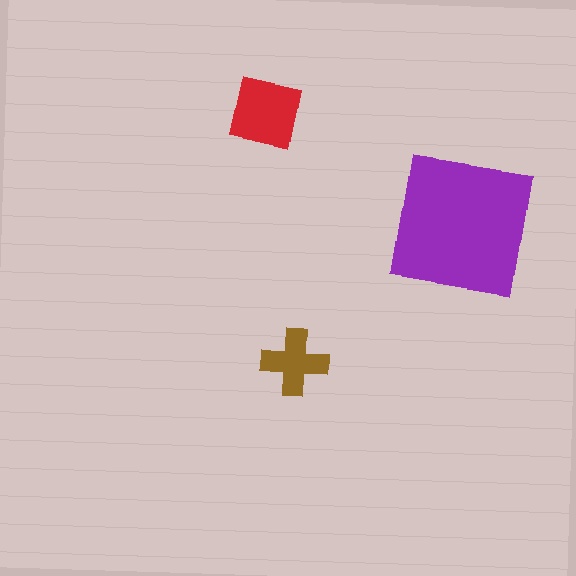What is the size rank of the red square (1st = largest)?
2nd.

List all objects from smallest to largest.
The brown cross, the red square, the purple square.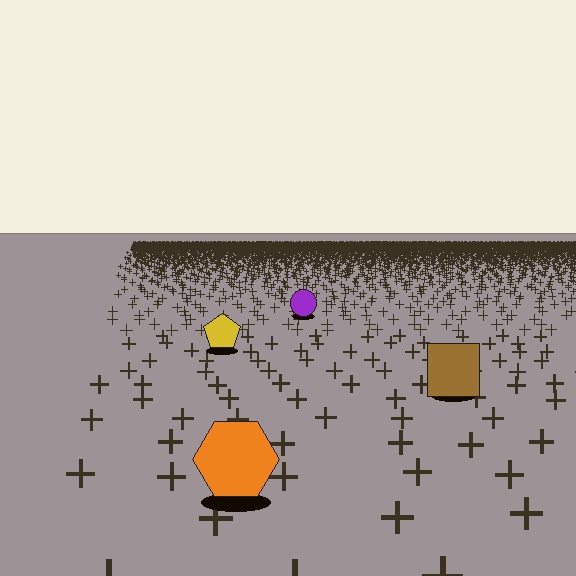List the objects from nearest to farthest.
From nearest to farthest: the orange hexagon, the brown square, the yellow pentagon, the purple circle.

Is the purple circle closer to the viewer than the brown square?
No. The brown square is closer — you can tell from the texture gradient: the ground texture is coarser near it.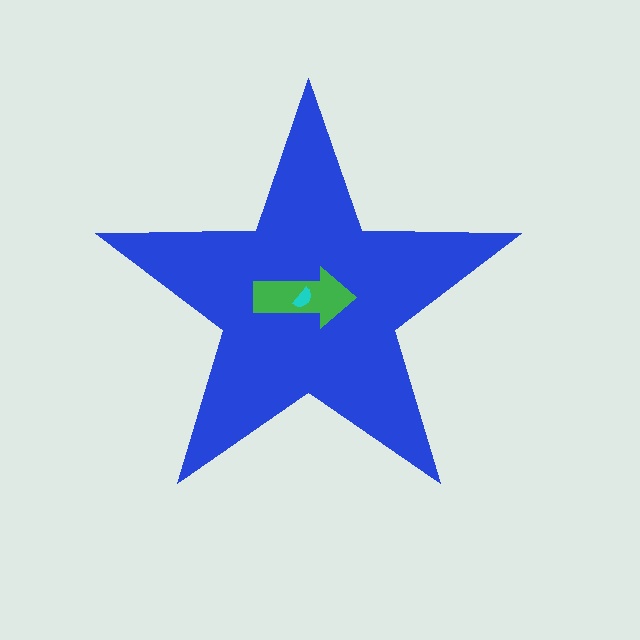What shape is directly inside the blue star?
The green arrow.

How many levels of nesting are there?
3.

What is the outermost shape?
The blue star.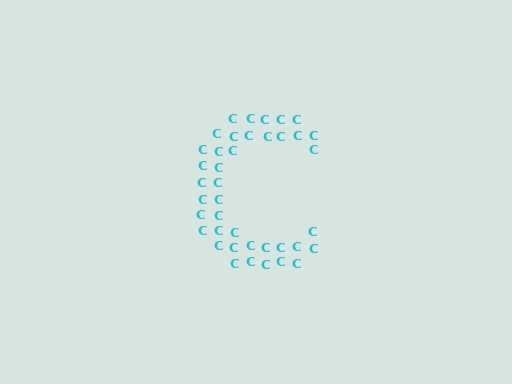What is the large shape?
The large shape is the letter C.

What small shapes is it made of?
It is made of small letter C's.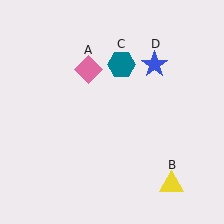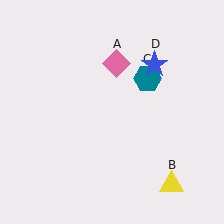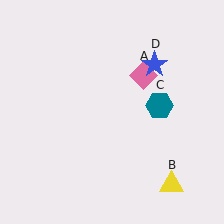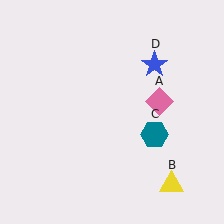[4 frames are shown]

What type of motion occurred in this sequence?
The pink diamond (object A), teal hexagon (object C) rotated clockwise around the center of the scene.